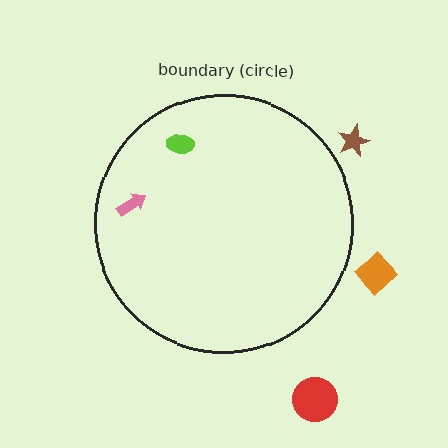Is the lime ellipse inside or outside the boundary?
Inside.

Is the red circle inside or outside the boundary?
Outside.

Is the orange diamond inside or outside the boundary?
Outside.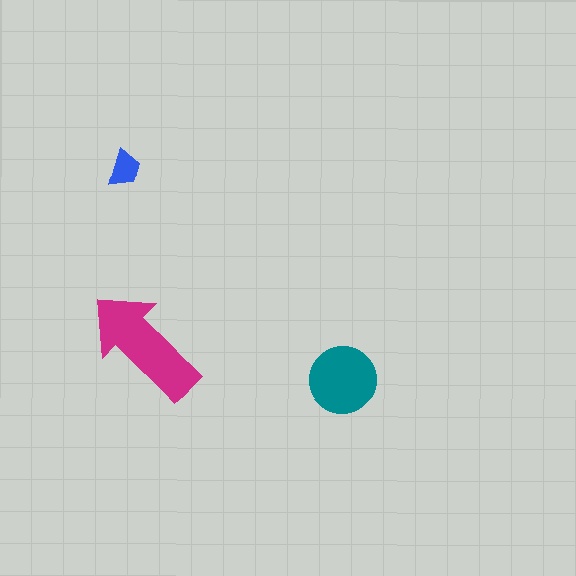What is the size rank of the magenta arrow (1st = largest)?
1st.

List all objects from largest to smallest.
The magenta arrow, the teal circle, the blue trapezoid.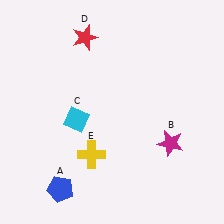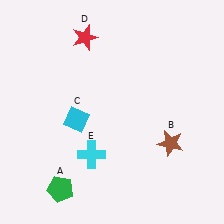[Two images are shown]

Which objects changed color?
A changed from blue to green. B changed from magenta to brown. E changed from yellow to cyan.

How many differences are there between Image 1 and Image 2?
There are 3 differences between the two images.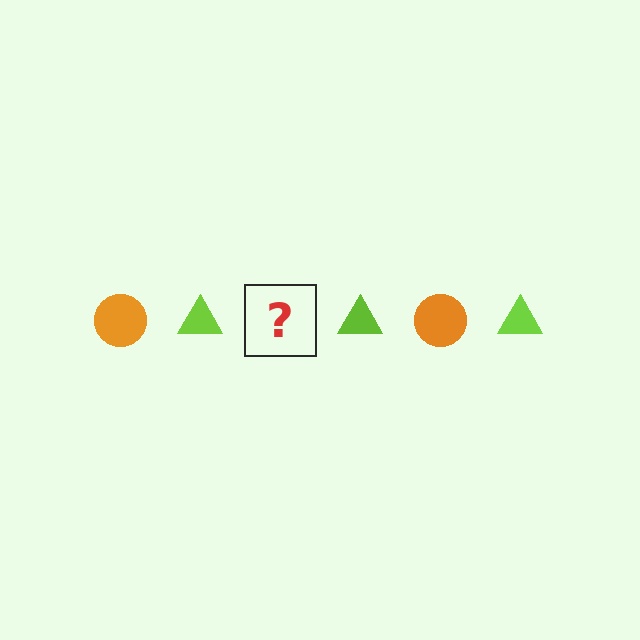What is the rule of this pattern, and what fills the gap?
The rule is that the pattern alternates between orange circle and lime triangle. The gap should be filled with an orange circle.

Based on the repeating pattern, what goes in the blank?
The blank should be an orange circle.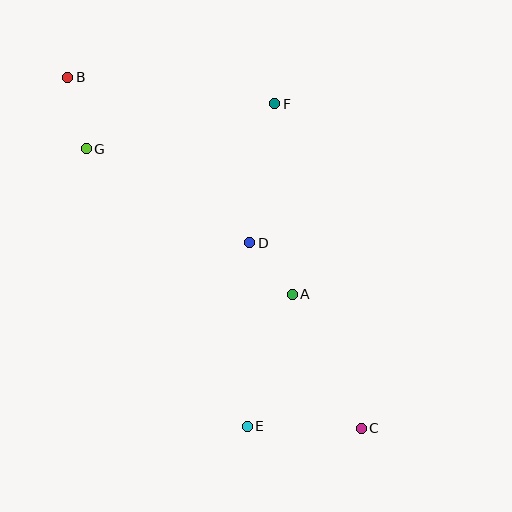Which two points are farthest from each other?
Points B and C are farthest from each other.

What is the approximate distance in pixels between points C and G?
The distance between C and G is approximately 392 pixels.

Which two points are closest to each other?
Points A and D are closest to each other.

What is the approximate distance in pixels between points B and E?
The distance between B and E is approximately 393 pixels.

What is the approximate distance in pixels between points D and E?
The distance between D and E is approximately 184 pixels.